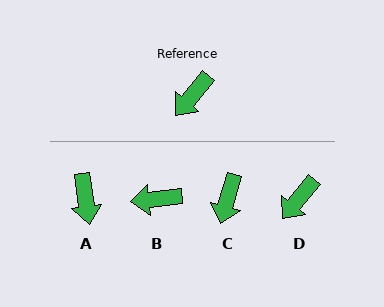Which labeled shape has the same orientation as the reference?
D.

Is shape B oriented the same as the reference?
No, it is off by about 44 degrees.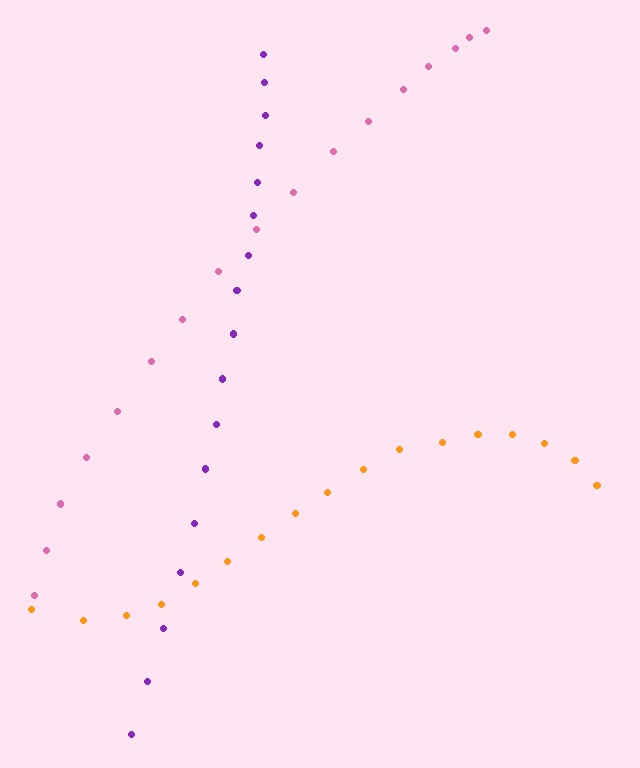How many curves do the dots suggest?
There are 3 distinct paths.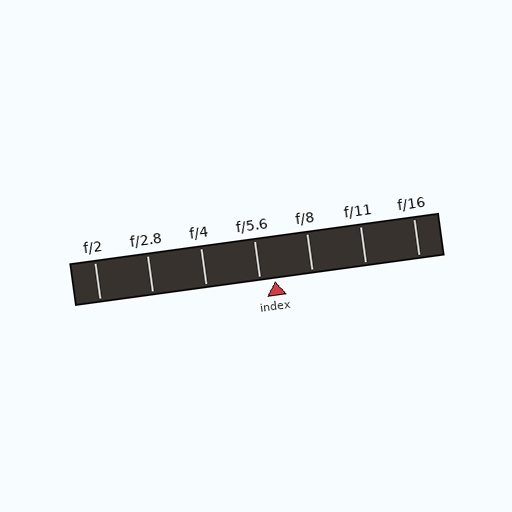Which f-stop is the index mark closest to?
The index mark is closest to f/5.6.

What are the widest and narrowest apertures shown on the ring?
The widest aperture shown is f/2 and the narrowest is f/16.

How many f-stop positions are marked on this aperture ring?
There are 7 f-stop positions marked.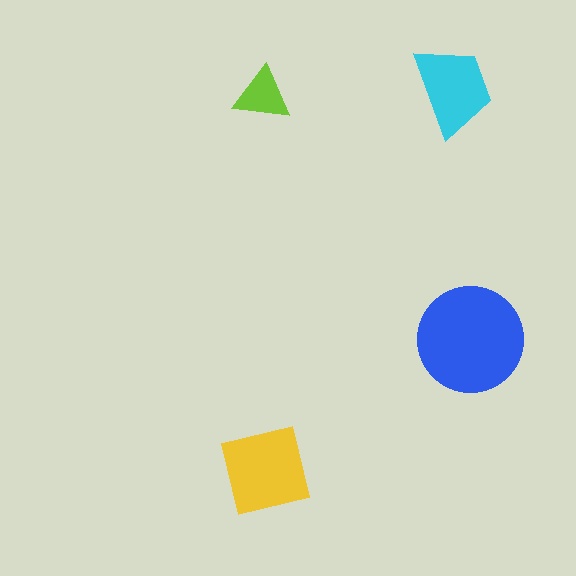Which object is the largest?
The blue circle.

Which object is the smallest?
The lime triangle.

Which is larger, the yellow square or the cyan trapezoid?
The yellow square.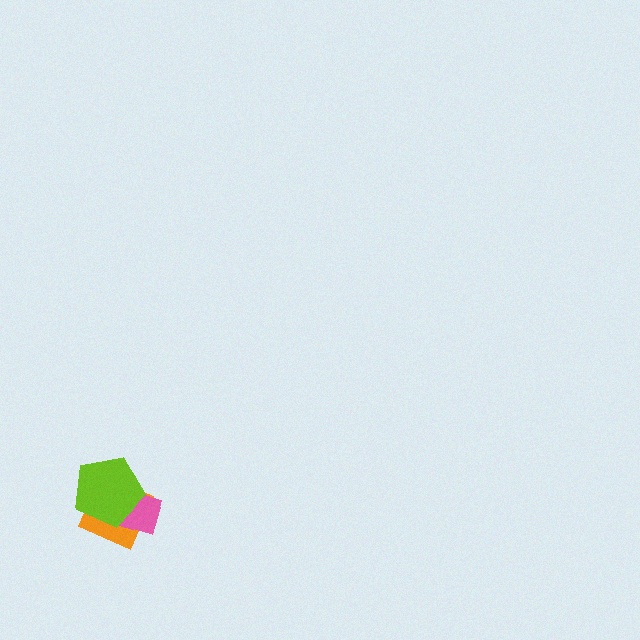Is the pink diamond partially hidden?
Yes, it is partially covered by another shape.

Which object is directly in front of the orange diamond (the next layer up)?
The pink diamond is directly in front of the orange diamond.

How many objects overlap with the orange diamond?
2 objects overlap with the orange diamond.